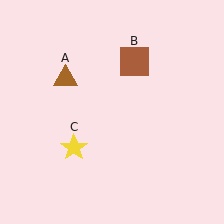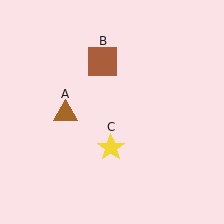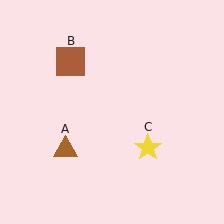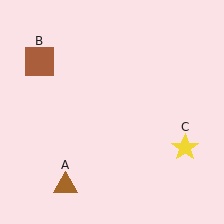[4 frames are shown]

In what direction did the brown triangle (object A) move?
The brown triangle (object A) moved down.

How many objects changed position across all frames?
3 objects changed position: brown triangle (object A), brown square (object B), yellow star (object C).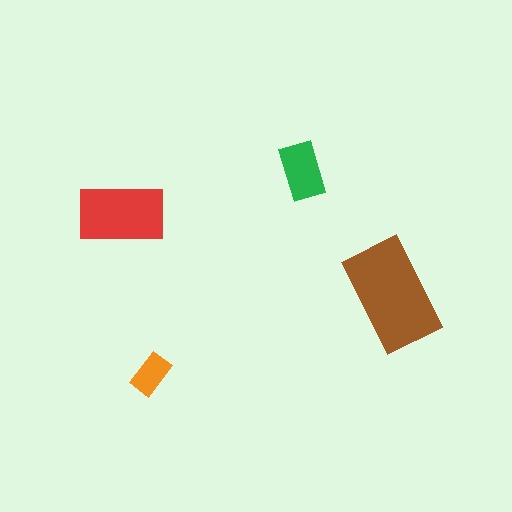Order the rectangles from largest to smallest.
the brown one, the red one, the green one, the orange one.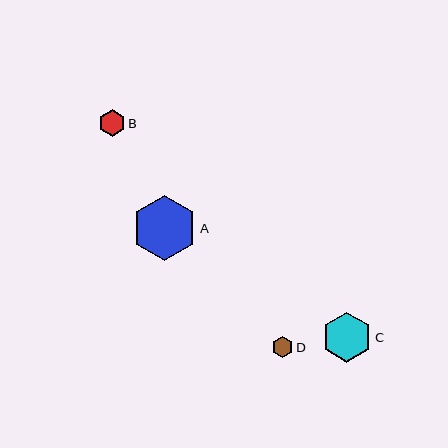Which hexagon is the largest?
Hexagon A is the largest with a size of approximately 65 pixels.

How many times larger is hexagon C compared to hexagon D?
Hexagon C is approximately 2.3 times the size of hexagon D.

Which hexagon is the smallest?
Hexagon D is the smallest with a size of approximately 22 pixels.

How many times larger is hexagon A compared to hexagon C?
Hexagon A is approximately 1.3 times the size of hexagon C.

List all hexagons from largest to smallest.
From largest to smallest: A, C, B, D.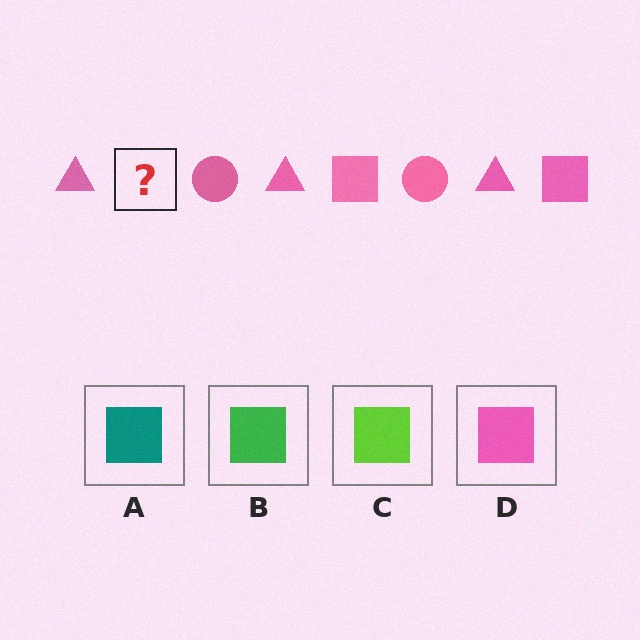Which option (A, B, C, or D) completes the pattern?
D.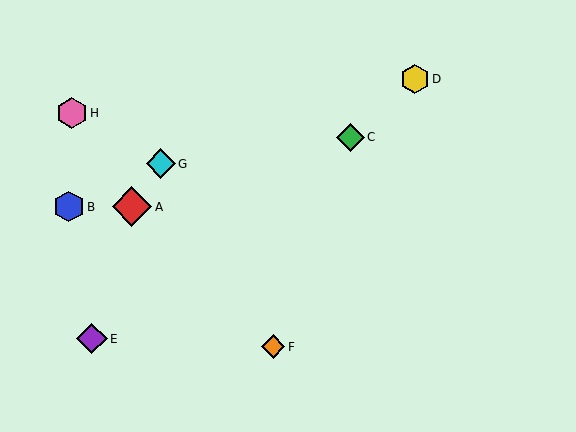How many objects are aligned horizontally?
2 objects (A, B) are aligned horizontally.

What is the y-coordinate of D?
Object D is at y≈79.